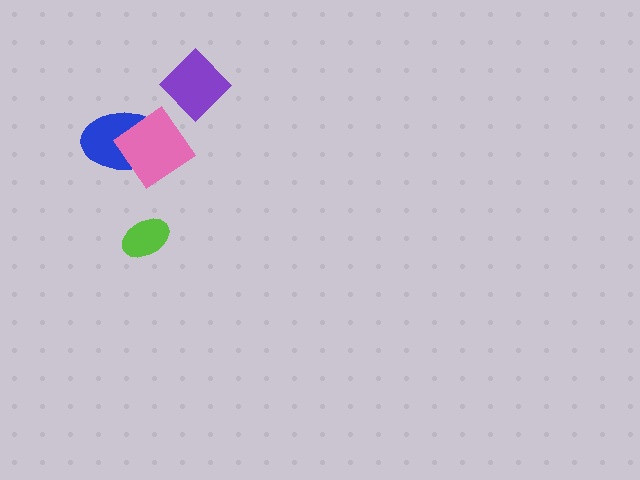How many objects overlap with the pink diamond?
1 object overlaps with the pink diamond.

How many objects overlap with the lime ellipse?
0 objects overlap with the lime ellipse.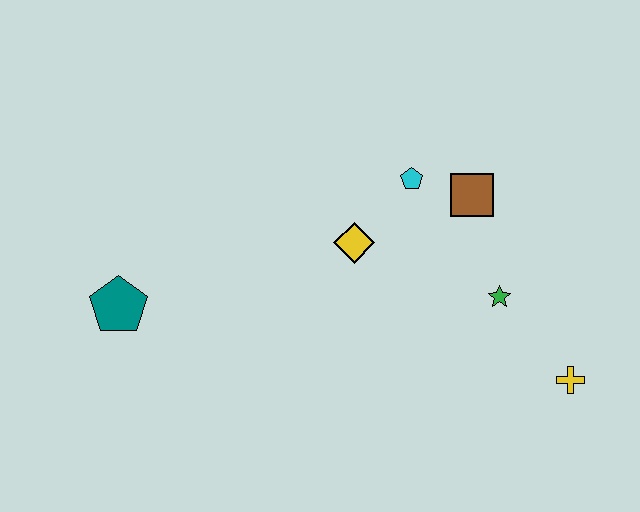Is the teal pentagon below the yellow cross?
No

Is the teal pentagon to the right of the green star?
No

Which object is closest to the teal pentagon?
The yellow diamond is closest to the teal pentagon.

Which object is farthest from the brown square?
The teal pentagon is farthest from the brown square.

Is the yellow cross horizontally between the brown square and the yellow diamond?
No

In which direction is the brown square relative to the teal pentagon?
The brown square is to the right of the teal pentagon.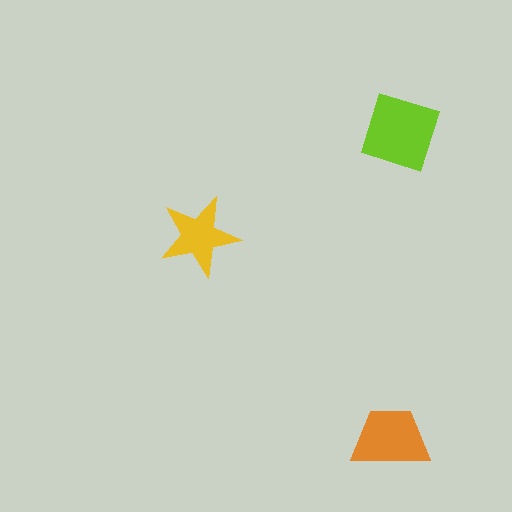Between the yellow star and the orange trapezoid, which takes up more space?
The orange trapezoid.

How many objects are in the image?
There are 3 objects in the image.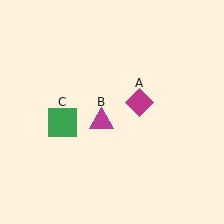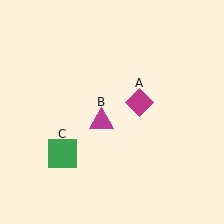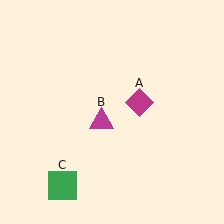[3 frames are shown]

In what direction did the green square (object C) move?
The green square (object C) moved down.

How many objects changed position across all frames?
1 object changed position: green square (object C).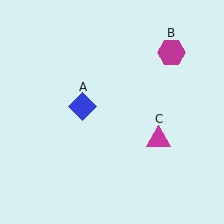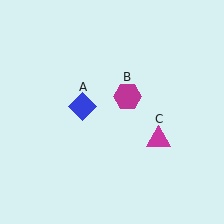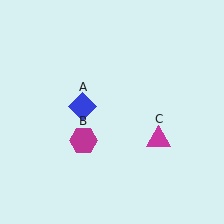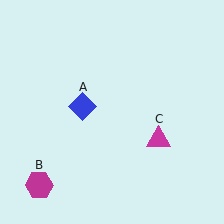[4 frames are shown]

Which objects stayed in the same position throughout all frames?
Blue diamond (object A) and magenta triangle (object C) remained stationary.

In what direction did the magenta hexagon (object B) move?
The magenta hexagon (object B) moved down and to the left.